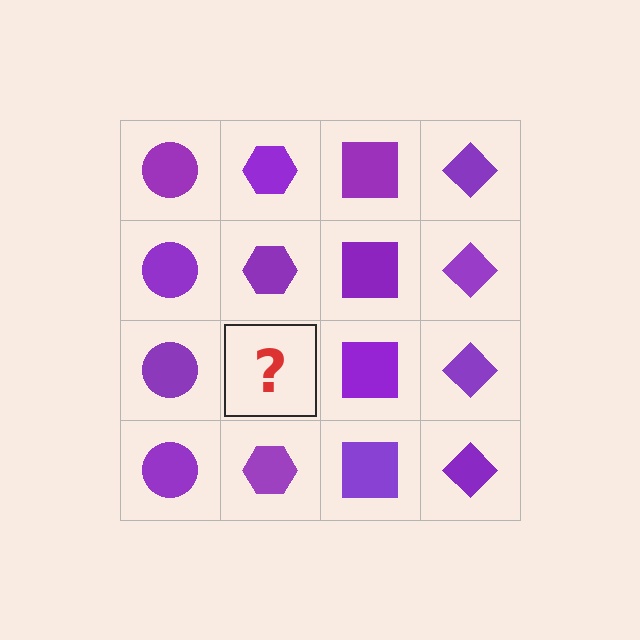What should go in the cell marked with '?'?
The missing cell should contain a purple hexagon.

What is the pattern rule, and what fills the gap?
The rule is that each column has a consistent shape. The gap should be filled with a purple hexagon.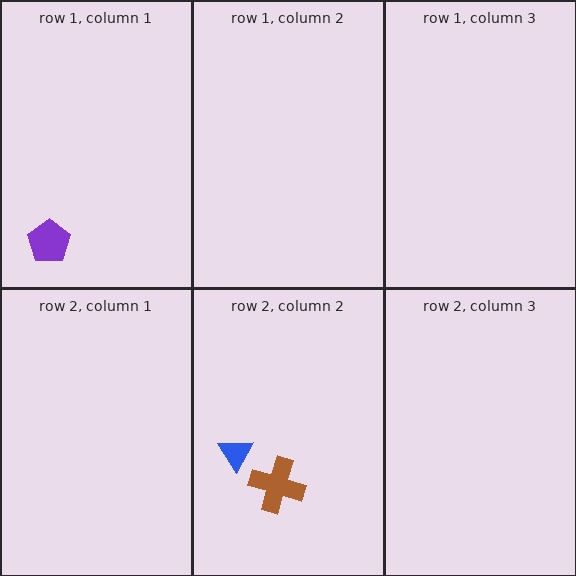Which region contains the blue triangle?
The row 2, column 2 region.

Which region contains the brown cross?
The row 2, column 2 region.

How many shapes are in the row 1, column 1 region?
1.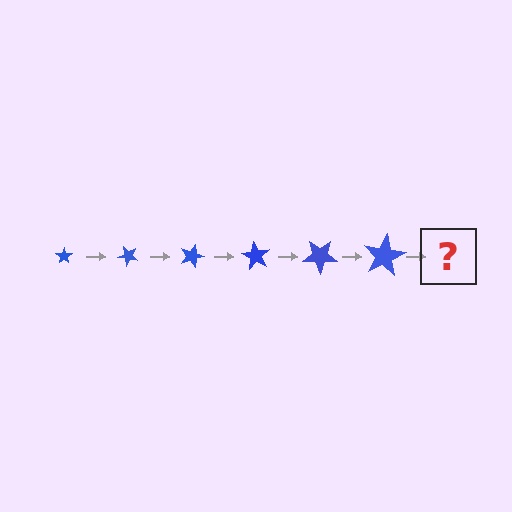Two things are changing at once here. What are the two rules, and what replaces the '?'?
The two rules are that the star grows larger each step and it rotates 45 degrees each step. The '?' should be a star, larger than the previous one and rotated 270 degrees from the start.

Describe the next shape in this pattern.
It should be a star, larger than the previous one and rotated 270 degrees from the start.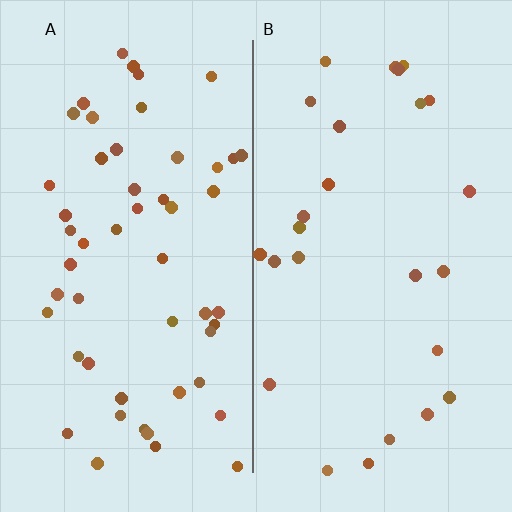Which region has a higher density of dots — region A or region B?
A (the left).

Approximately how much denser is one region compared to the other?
Approximately 1.9× — region A over region B.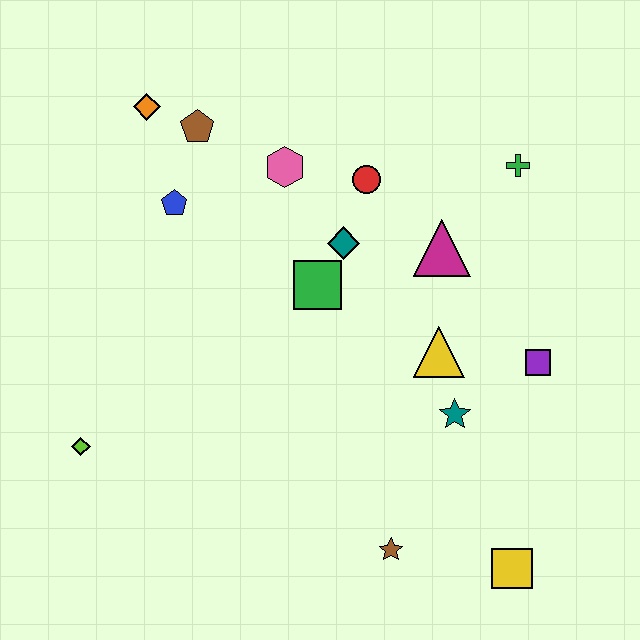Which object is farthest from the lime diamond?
The green cross is farthest from the lime diamond.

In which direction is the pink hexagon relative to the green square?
The pink hexagon is above the green square.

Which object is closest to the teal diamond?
The green square is closest to the teal diamond.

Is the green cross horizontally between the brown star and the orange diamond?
No